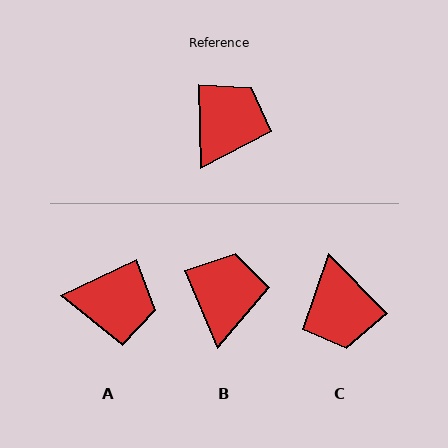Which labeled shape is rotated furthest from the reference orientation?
C, about 137 degrees away.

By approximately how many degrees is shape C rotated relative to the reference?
Approximately 137 degrees clockwise.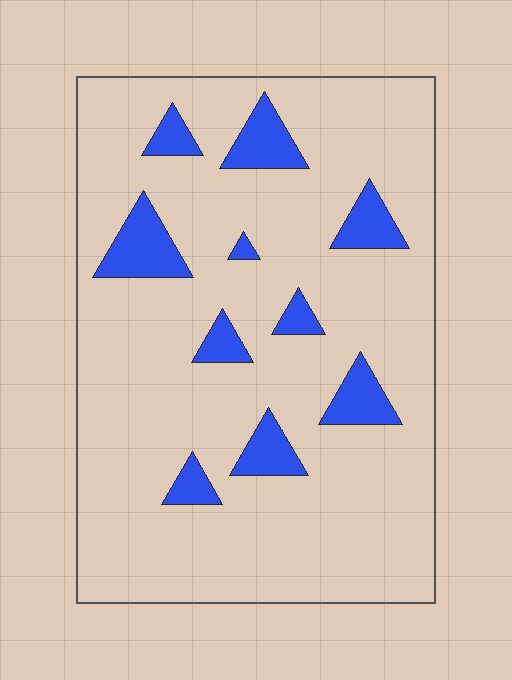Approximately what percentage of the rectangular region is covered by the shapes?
Approximately 15%.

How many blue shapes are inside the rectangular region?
10.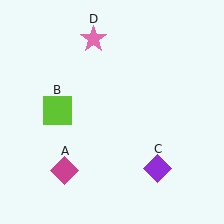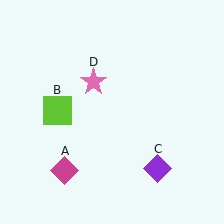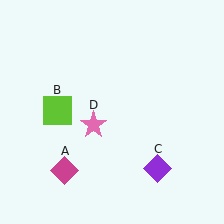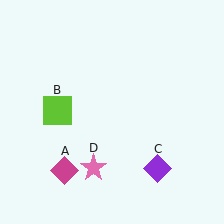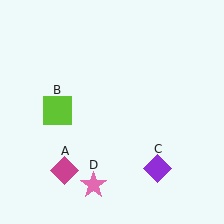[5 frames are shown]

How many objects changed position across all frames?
1 object changed position: pink star (object D).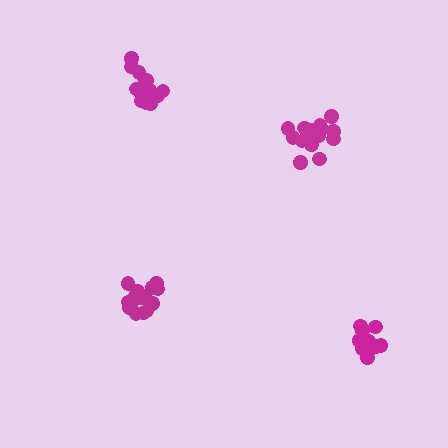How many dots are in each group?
Group 1: 16 dots, Group 2: 18 dots, Group 3: 14 dots, Group 4: 15 dots (63 total).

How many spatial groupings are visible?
There are 4 spatial groupings.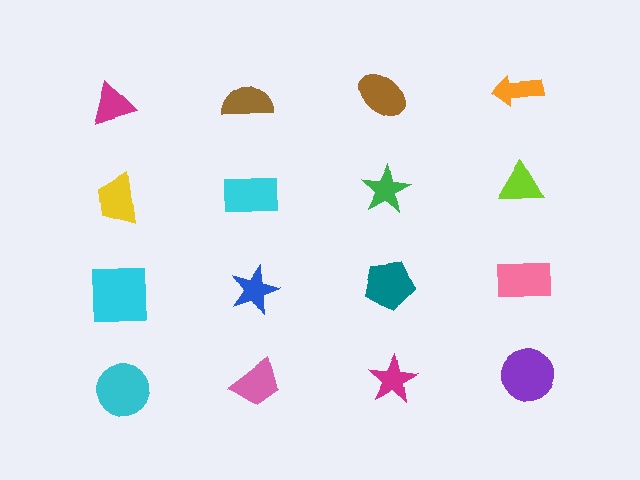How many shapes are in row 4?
4 shapes.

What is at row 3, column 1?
A cyan square.